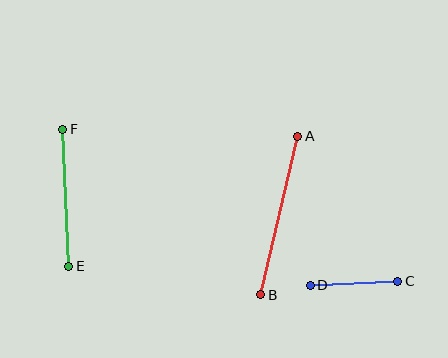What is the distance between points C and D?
The distance is approximately 88 pixels.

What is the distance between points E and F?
The distance is approximately 137 pixels.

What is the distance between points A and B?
The distance is approximately 163 pixels.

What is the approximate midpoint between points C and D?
The midpoint is at approximately (354, 283) pixels.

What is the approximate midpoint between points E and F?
The midpoint is at approximately (66, 198) pixels.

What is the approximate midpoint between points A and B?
The midpoint is at approximately (279, 215) pixels.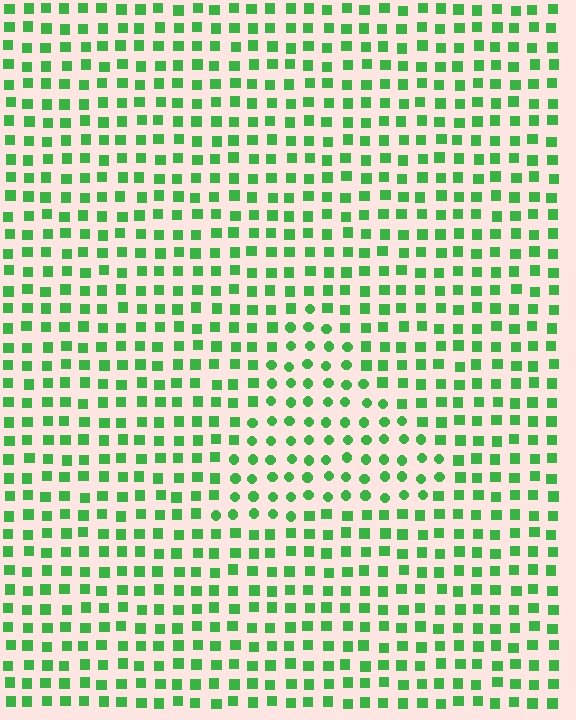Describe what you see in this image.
The image is filled with small green elements arranged in a uniform grid. A triangle-shaped region contains circles, while the surrounding area contains squares. The boundary is defined purely by the change in element shape.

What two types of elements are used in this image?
The image uses circles inside the triangle region and squares outside it.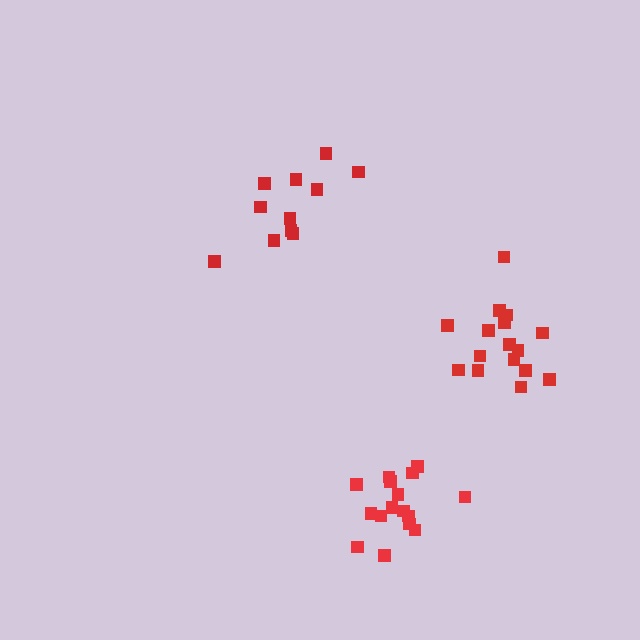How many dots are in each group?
Group 1: 16 dots, Group 2: 16 dots, Group 3: 11 dots (43 total).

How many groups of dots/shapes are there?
There are 3 groups.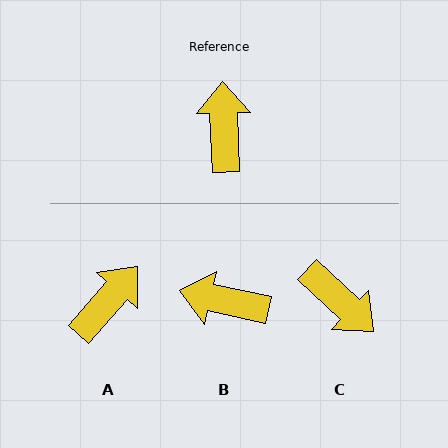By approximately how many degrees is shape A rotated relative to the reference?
Approximately 43 degrees clockwise.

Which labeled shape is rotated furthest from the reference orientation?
C, about 135 degrees away.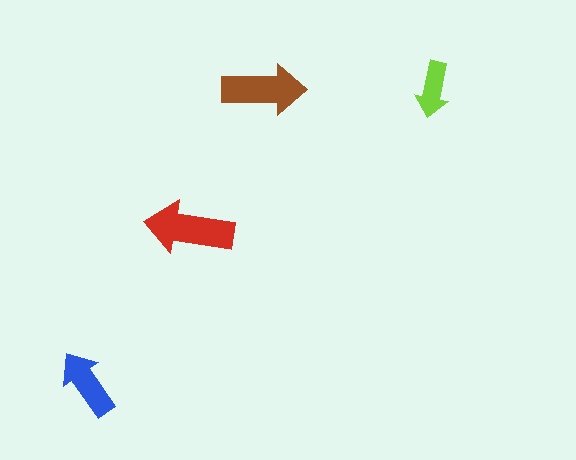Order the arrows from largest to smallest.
the red one, the brown one, the blue one, the lime one.